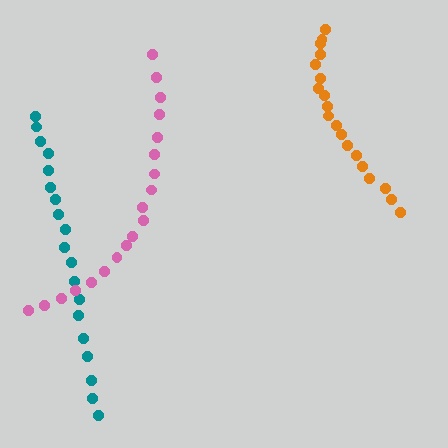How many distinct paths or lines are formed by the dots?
There are 3 distinct paths.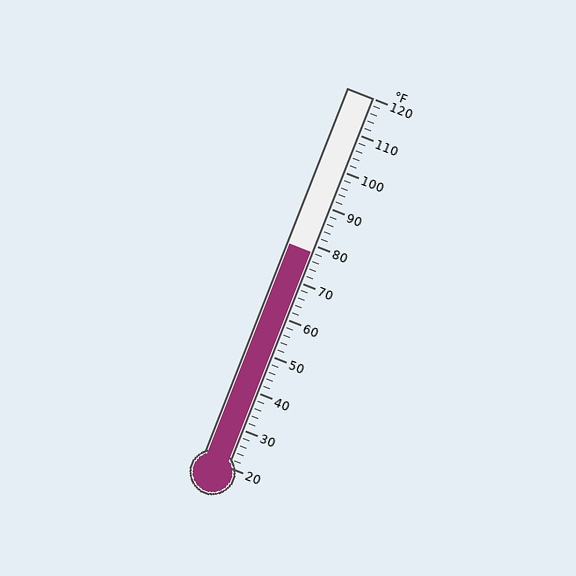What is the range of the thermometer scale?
The thermometer scale ranges from 20°F to 120°F.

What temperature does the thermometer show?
The thermometer shows approximately 78°F.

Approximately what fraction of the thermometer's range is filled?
The thermometer is filled to approximately 60% of its range.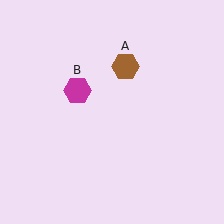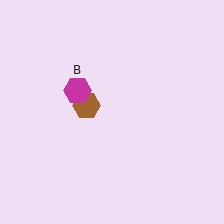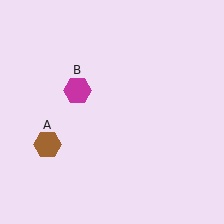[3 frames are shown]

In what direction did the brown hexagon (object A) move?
The brown hexagon (object A) moved down and to the left.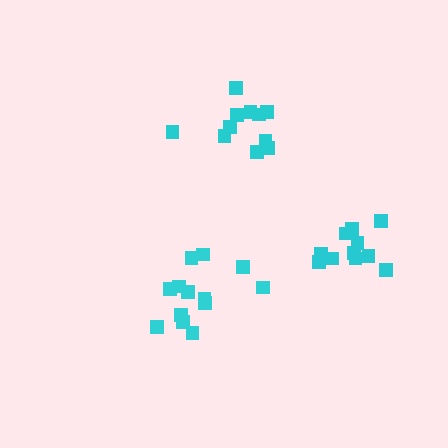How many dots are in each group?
Group 1: 11 dots, Group 2: 13 dots, Group 3: 11 dots (35 total).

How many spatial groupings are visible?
There are 3 spatial groupings.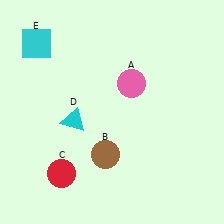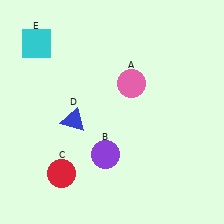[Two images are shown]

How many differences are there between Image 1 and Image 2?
There are 2 differences between the two images.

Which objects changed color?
B changed from brown to purple. D changed from cyan to blue.